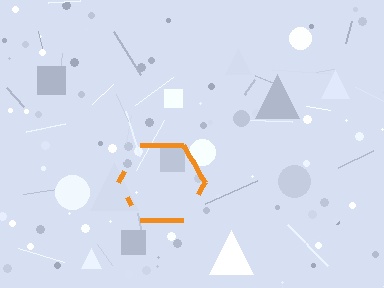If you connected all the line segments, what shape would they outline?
They would outline a hexagon.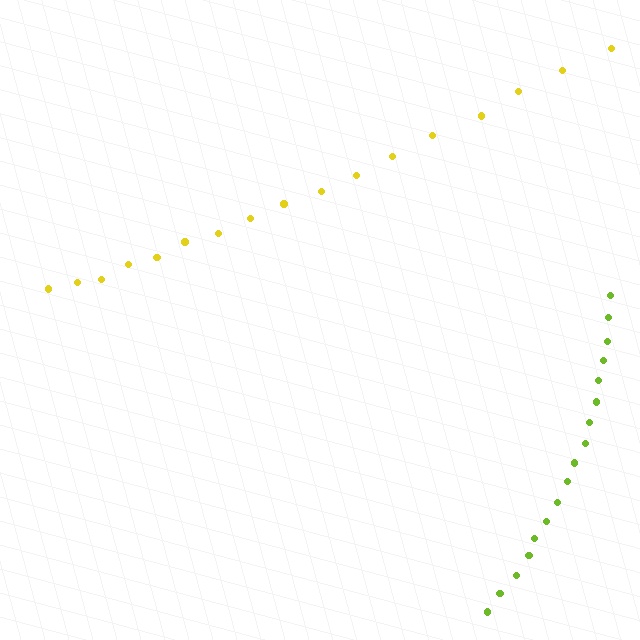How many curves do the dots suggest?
There are 2 distinct paths.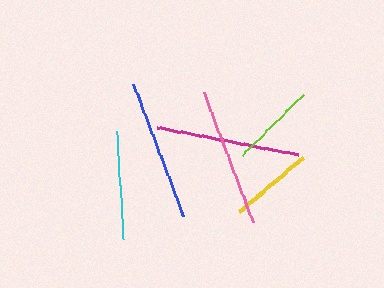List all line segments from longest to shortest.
From longest to shortest: magenta, blue, pink, cyan, lime, yellow.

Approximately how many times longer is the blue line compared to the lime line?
The blue line is approximately 1.7 times the length of the lime line.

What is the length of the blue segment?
The blue segment is approximately 142 pixels long.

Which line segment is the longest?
The magenta line is the longest at approximately 143 pixels.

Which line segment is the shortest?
The yellow line is the shortest at approximately 84 pixels.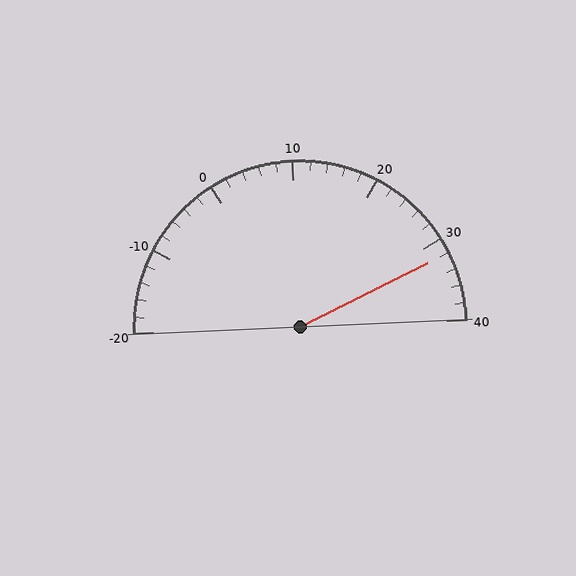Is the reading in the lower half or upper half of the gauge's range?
The reading is in the upper half of the range (-20 to 40).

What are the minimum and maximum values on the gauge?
The gauge ranges from -20 to 40.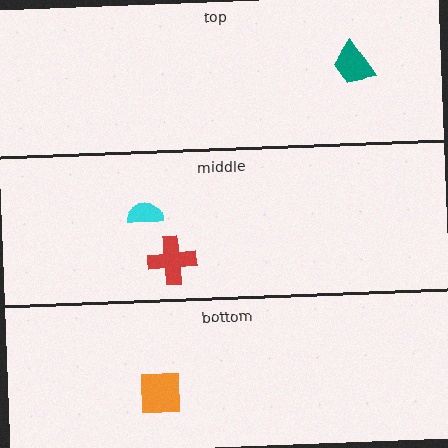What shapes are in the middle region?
The red cross, the cyan semicircle.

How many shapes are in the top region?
1.